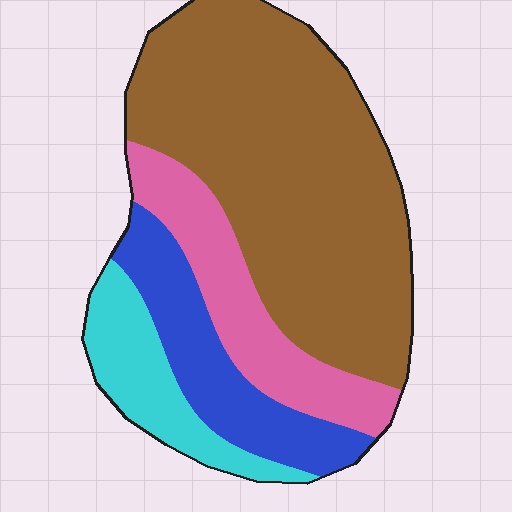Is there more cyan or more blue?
Blue.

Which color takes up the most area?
Brown, at roughly 55%.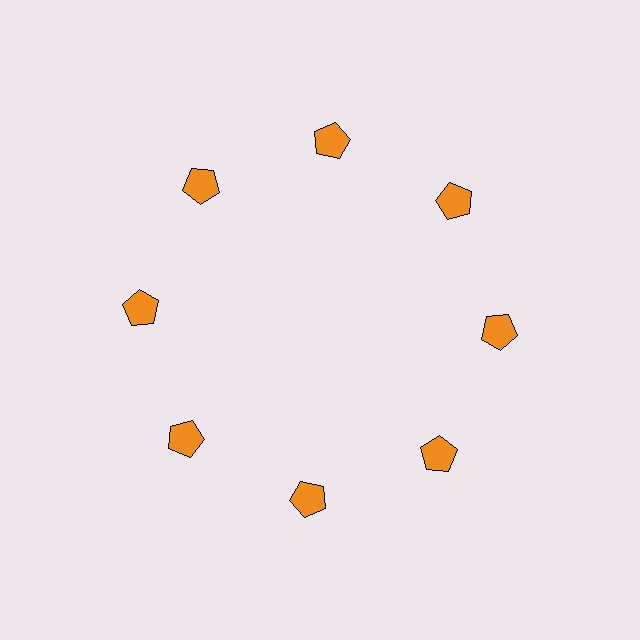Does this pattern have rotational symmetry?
Yes, this pattern has 8-fold rotational symmetry. It looks the same after rotating 45 degrees around the center.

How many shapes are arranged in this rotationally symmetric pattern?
There are 8 shapes, arranged in 8 groups of 1.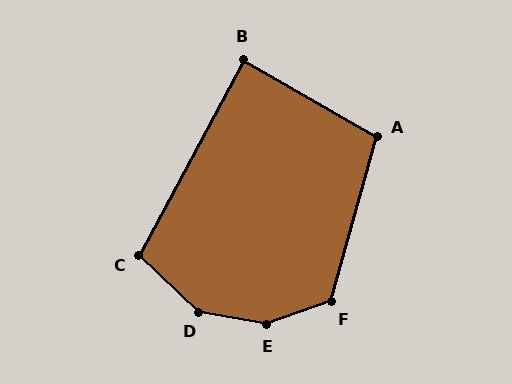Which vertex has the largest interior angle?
E, at approximately 150 degrees.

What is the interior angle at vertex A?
Approximately 105 degrees (obtuse).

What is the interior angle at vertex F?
Approximately 125 degrees (obtuse).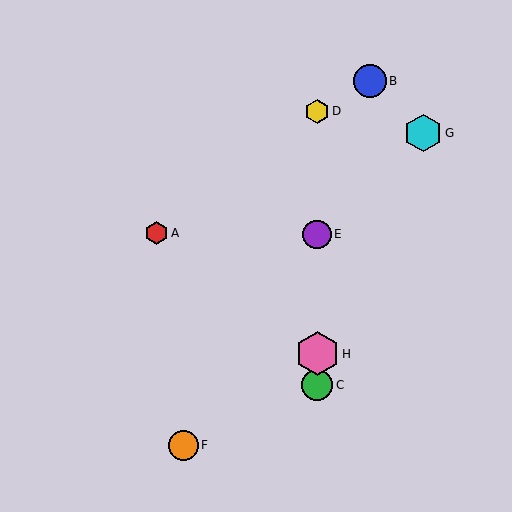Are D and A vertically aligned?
No, D is at x≈317 and A is at x≈157.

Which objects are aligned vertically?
Objects C, D, E, H are aligned vertically.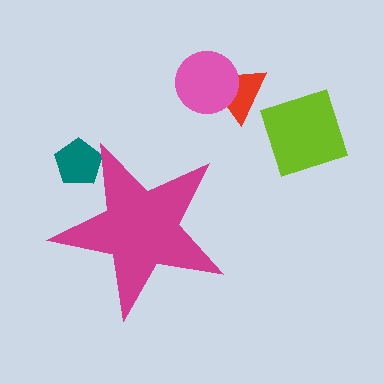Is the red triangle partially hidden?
No, the red triangle is fully visible.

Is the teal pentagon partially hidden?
Yes, the teal pentagon is partially hidden behind the magenta star.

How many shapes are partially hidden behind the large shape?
1 shape is partially hidden.